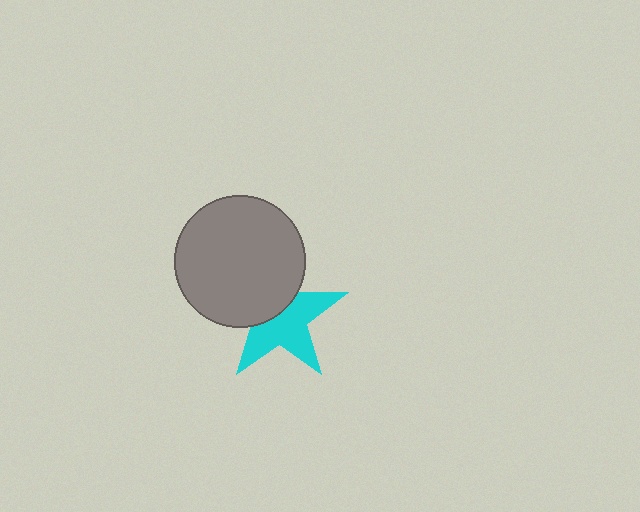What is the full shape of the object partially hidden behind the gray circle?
The partially hidden object is a cyan star.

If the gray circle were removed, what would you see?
You would see the complete cyan star.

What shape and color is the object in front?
The object in front is a gray circle.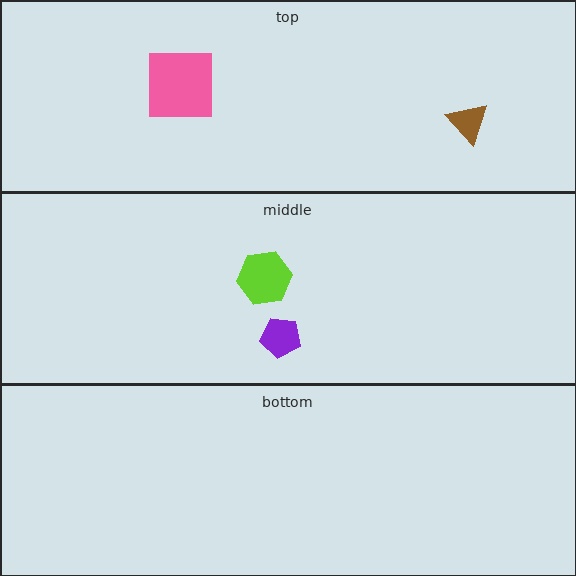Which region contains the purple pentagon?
The middle region.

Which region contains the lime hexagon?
The middle region.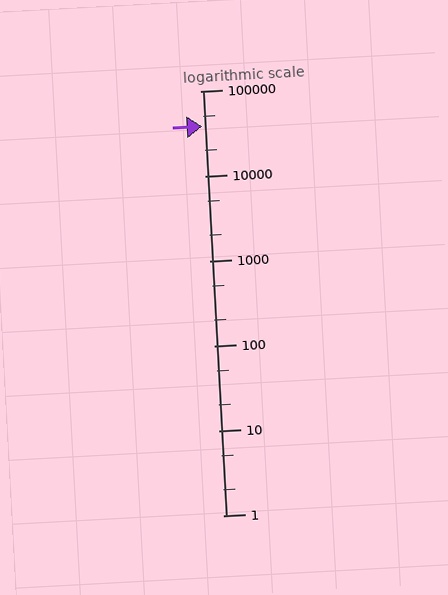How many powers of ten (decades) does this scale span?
The scale spans 5 decades, from 1 to 100000.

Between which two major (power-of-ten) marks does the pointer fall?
The pointer is between 10000 and 100000.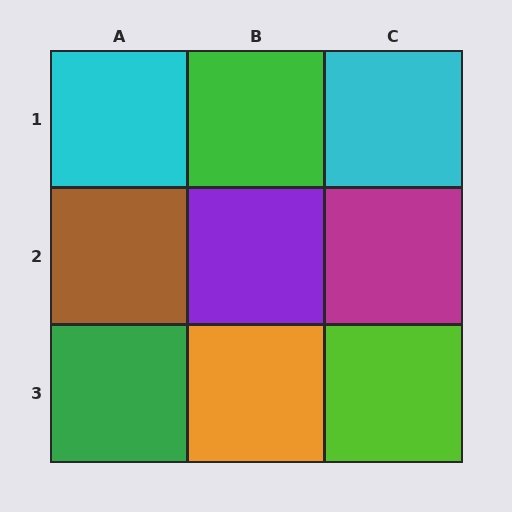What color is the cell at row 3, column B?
Orange.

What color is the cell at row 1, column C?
Cyan.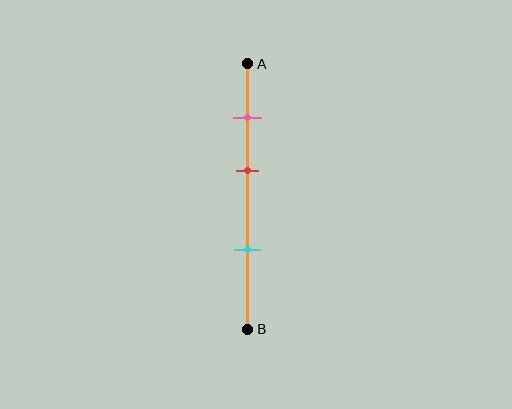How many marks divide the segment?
There are 3 marks dividing the segment.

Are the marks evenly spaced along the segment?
Yes, the marks are approximately evenly spaced.